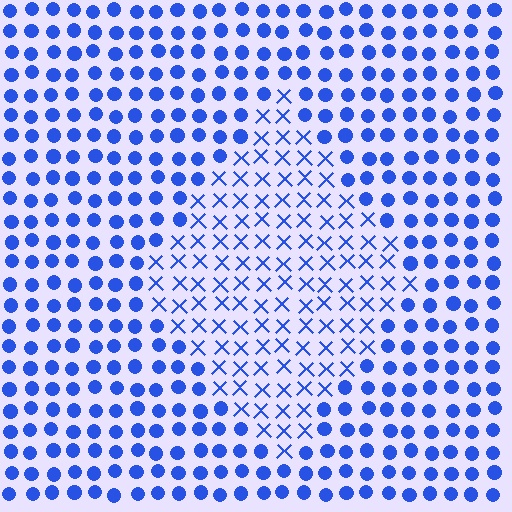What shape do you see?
I see a diamond.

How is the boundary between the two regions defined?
The boundary is defined by a change in element shape: X marks inside vs. circles outside. All elements share the same color and spacing.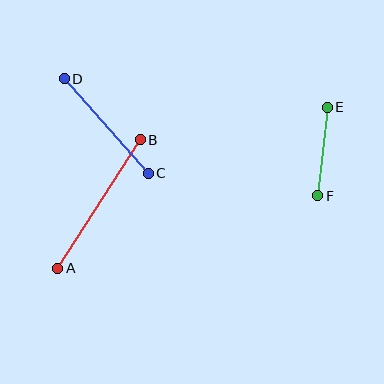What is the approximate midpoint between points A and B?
The midpoint is at approximately (99, 204) pixels.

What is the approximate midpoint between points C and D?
The midpoint is at approximately (106, 126) pixels.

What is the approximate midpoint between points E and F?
The midpoint is at approximately (322, 151) pixels.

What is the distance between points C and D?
The distance is approximately 126 pixels.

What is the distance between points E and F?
The distance is approximately 89 pixels.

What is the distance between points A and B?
The distance is approximately 153 pixels.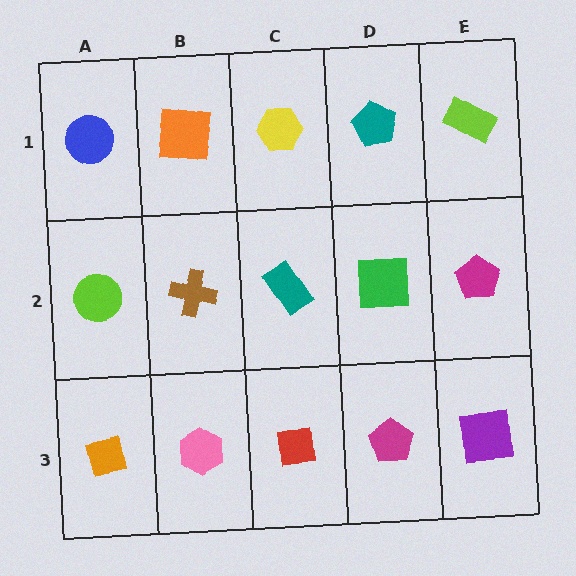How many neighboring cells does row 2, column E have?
3.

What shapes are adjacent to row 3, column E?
A magenta pentagon (row 2, column E), a magenta pentagon (row 3, column D).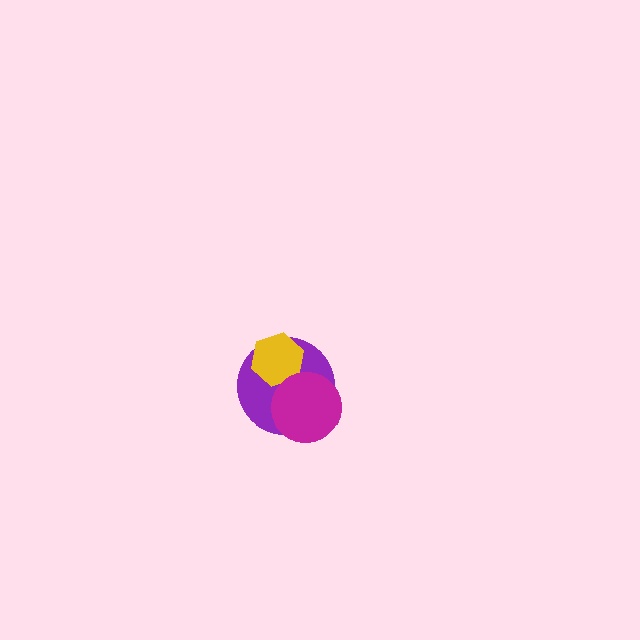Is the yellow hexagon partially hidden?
No, no other shape covers it.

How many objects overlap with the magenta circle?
1 object overlaps with the magenta circle.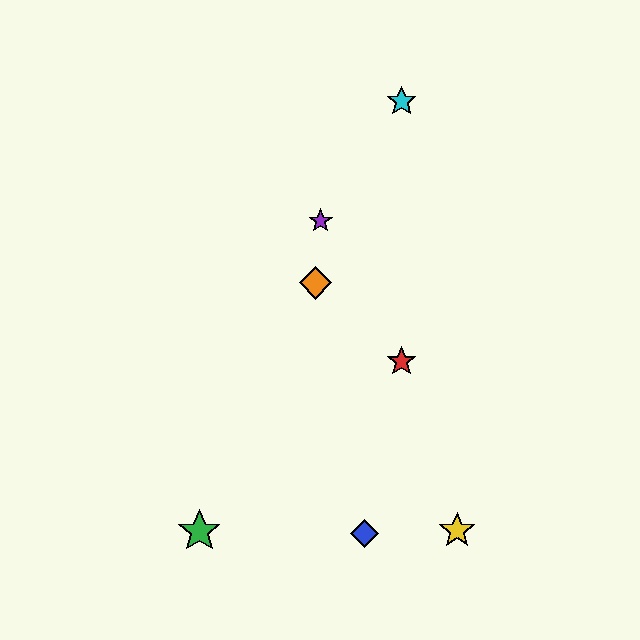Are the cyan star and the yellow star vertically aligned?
No, the cyan star is at x≈402 and the yellow star is at x≈457.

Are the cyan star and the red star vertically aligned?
Yes, both are at x≈402.